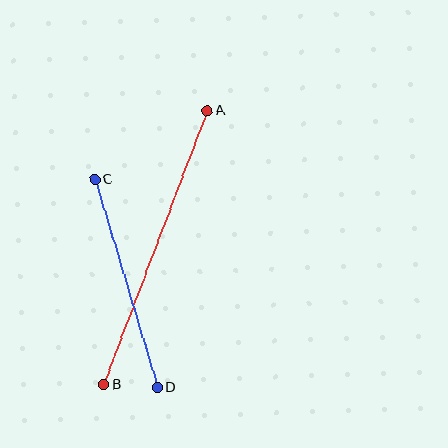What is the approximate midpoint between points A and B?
The midpoint is at approximately (156, 248) pixels.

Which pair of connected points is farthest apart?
Points A and B are farthest apart.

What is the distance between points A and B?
The distance is approximately 293 pixels.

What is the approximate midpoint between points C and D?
The midpoint is at approximately (126, 283) pixels.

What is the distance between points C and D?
The distance is approximately 217 pixels.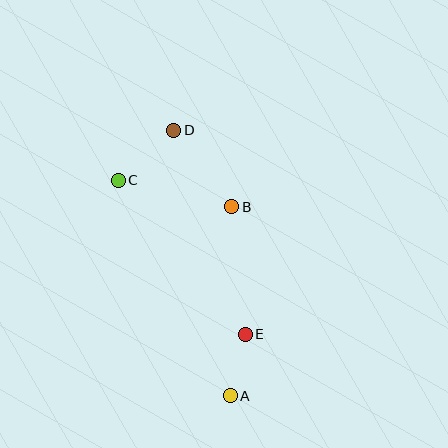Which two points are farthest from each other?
Points A and D are farthest from each other.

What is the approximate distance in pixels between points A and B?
The distance between A and B is approximately 189 pixels.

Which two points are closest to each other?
Points A and E are closest to each other.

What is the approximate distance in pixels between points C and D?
The distance between C and D is approximately 75 pixels.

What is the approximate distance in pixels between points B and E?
The distance between B and E is approximately 128 pixels.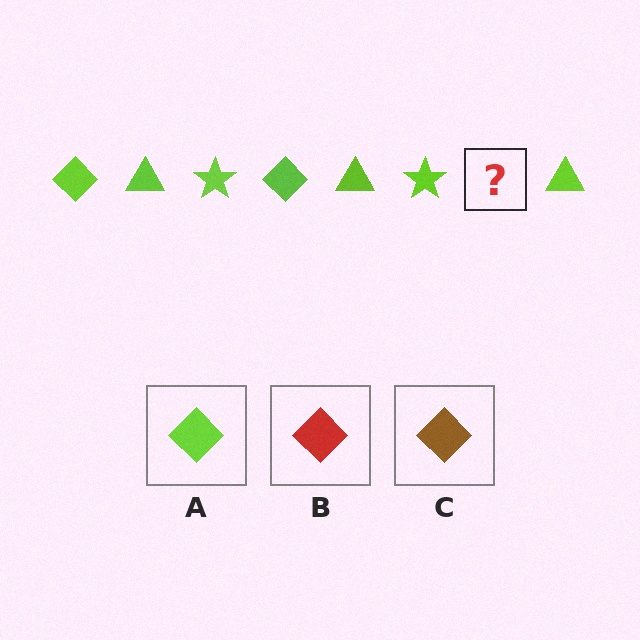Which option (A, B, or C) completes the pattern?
A.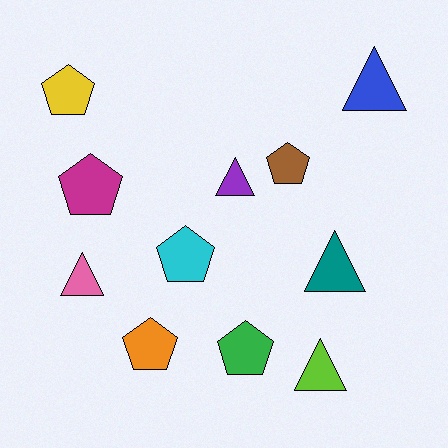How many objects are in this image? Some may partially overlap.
There are 11 objects.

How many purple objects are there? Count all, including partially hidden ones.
There is 1 purple object.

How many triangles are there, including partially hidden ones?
There are 5 triangles.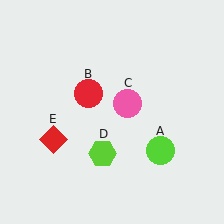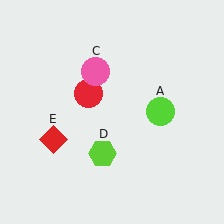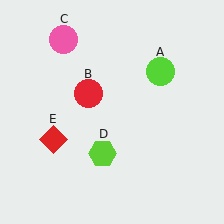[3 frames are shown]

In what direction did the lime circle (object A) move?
The lime circle (object A) moved up.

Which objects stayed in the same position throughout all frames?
Red circle (object B) and lime hexagon (object D) and red diamond (object E) remained stationary.